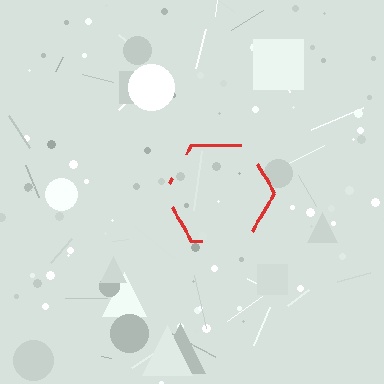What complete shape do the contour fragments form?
The contour fragments form a hexagon.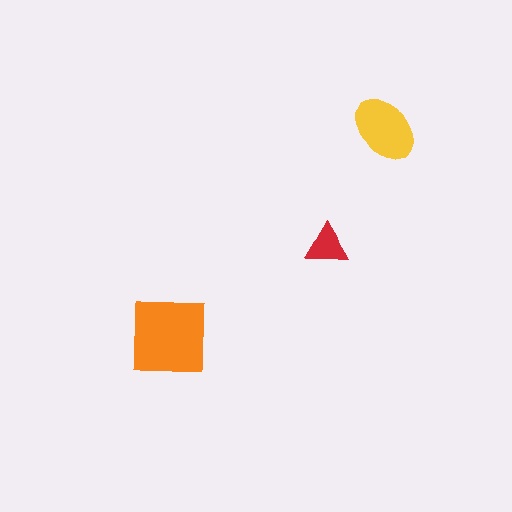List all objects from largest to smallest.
The orange square, the yellow ellipse, the red triangle.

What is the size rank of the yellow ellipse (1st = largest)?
2nd.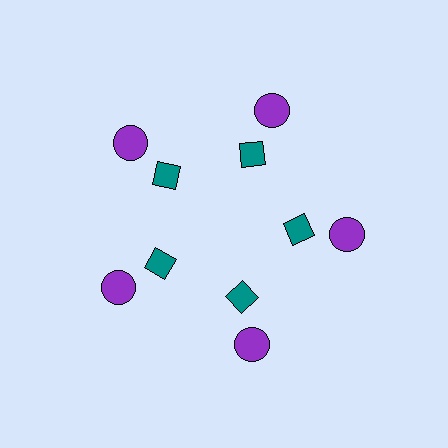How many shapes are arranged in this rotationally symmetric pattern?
There are 10 shapes, arranged in 5 groups of 2.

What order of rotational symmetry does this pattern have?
This pattern has 5-fold rotational symmetry.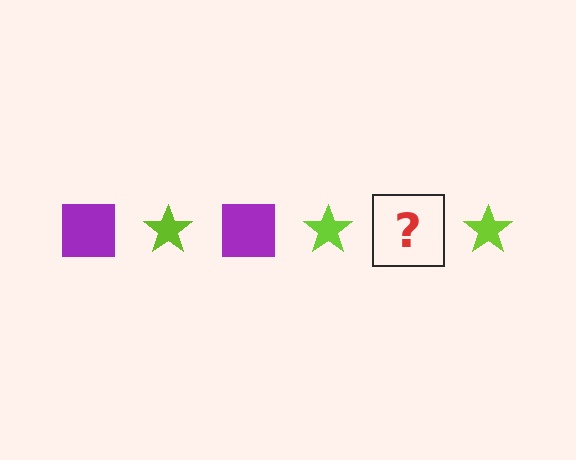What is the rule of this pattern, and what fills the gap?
The rule is that the pattern alternates between purple square and lime star. The gap should be filled with a purple square.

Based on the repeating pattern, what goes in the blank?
The blank should be a purple square.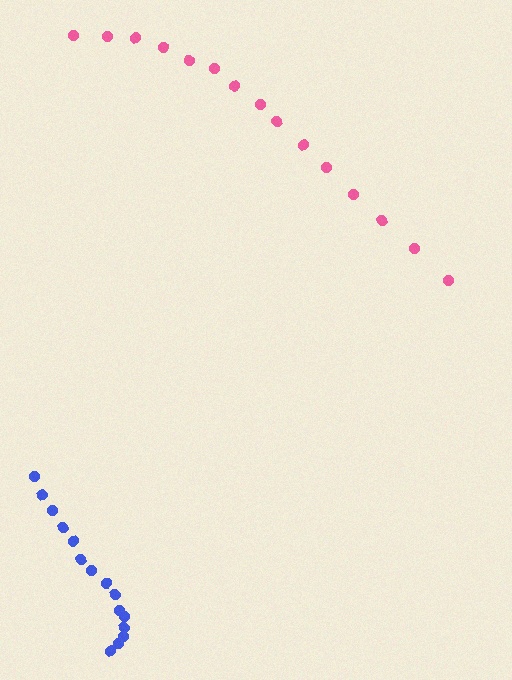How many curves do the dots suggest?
There are 2 distinct paths.